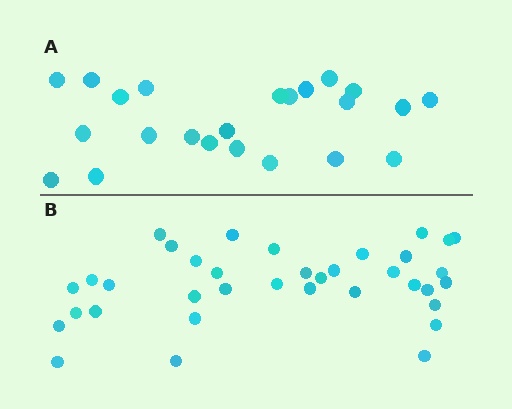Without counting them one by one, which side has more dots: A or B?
Region B (the bottom region) has more dots.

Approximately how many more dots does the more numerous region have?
Region B has approximately 15 more dots than region A.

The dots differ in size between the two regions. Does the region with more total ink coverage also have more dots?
No. Region A has more total ink coverage because its dots are larger, but region B actually contains more individual dots. Total area can be misleading — the number of items is what matters here.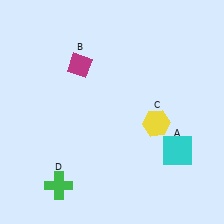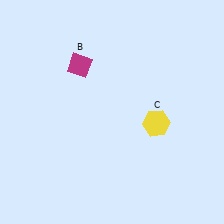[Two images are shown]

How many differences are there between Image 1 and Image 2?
There are 2 differences between the two images.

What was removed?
The green cross (D), the cyan square (A) were removed in Image 2.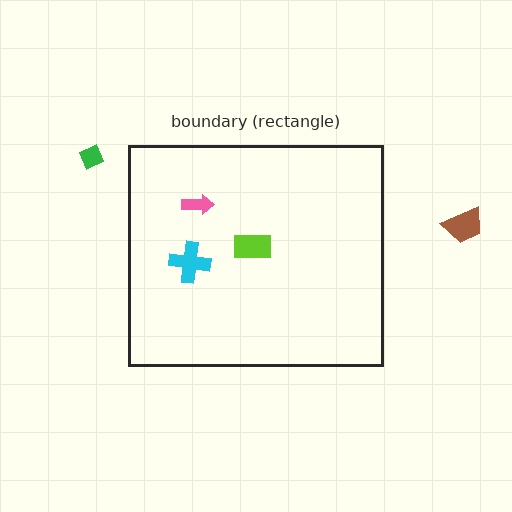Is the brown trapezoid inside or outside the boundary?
Outside.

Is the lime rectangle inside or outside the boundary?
Inside.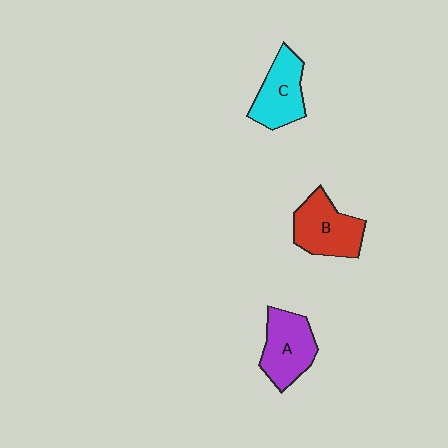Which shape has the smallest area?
Shape C (cyan).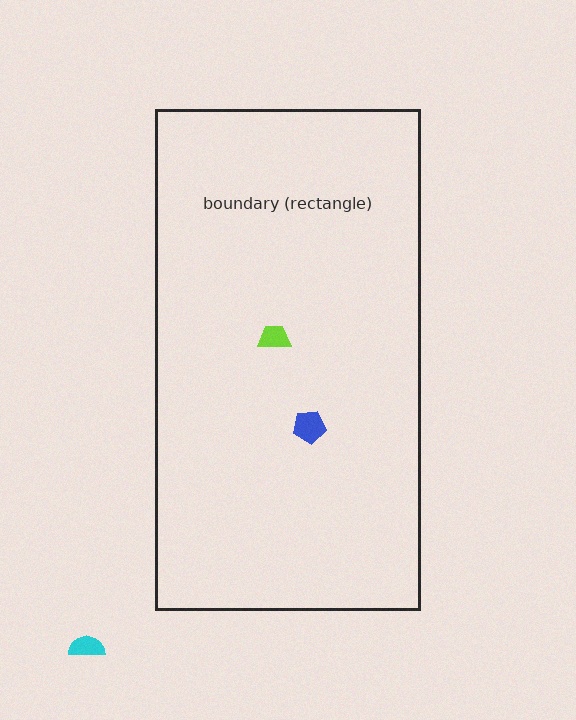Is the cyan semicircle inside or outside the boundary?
Outside.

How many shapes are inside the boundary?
2 inside, 1 outside.